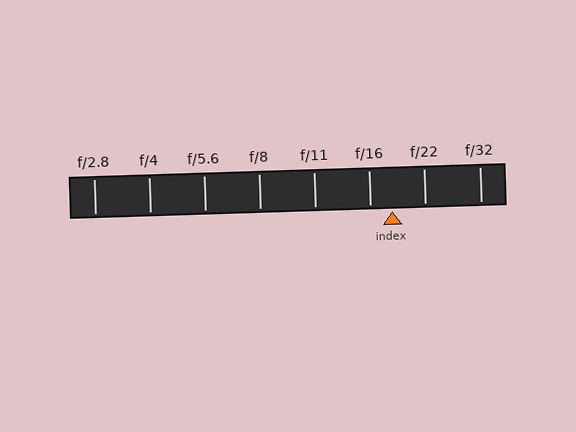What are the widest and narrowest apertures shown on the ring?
The widest aperture shown is f/2.8 and the narrowest is f/32.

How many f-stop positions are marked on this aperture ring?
There are 8 f-stop positions marked.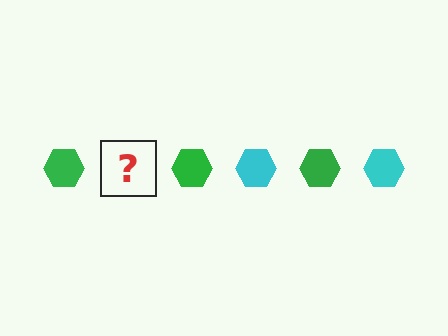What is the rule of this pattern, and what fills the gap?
The rule is that the pattern cycles through green, cyan hexagons. The gap should be filled with a cyan hexagon.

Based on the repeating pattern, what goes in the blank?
The blank should be a cyan hexagon.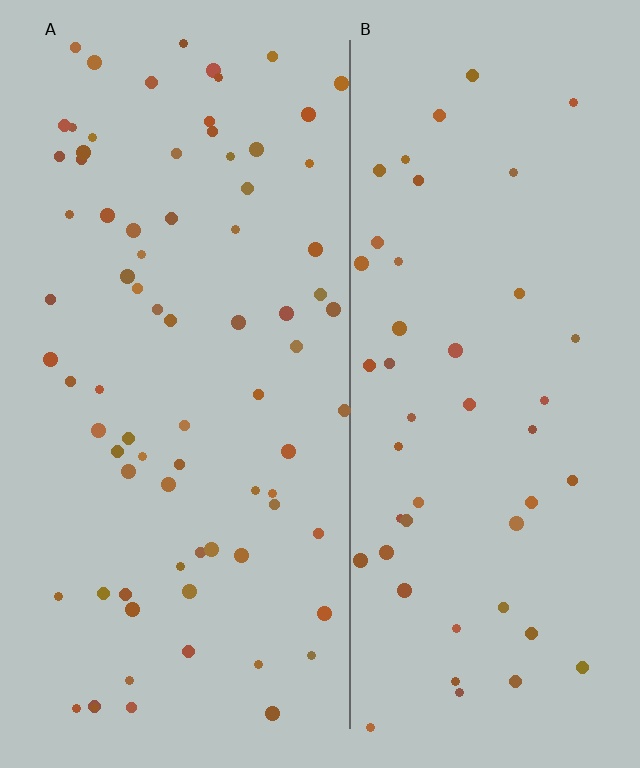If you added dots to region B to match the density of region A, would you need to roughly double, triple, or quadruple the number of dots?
Approximately double.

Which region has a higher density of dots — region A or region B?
A (the left).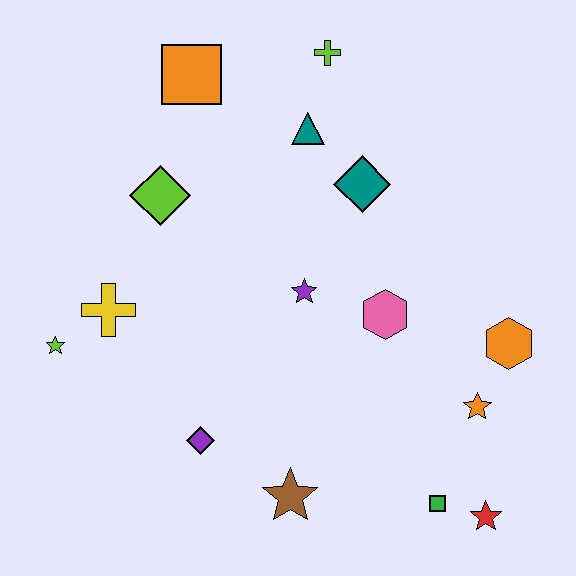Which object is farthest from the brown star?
The lime cross is farthest from the brown star.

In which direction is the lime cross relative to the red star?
The lime cross is above the red star.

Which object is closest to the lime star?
The yellow cross is closest to the lime star.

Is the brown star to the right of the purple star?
No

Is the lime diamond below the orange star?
No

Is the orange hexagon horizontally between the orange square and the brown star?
No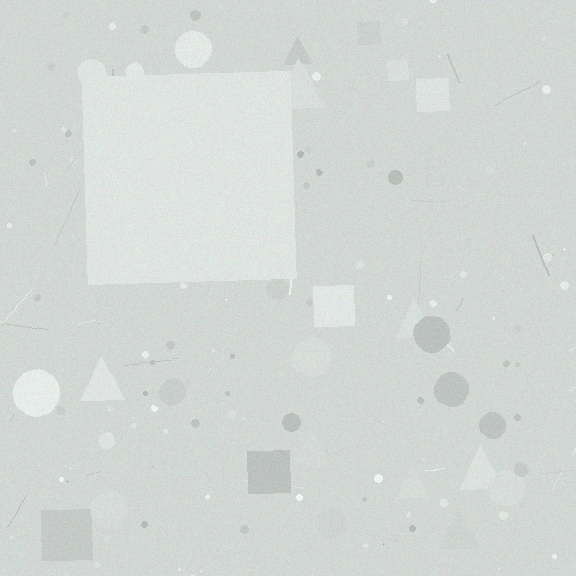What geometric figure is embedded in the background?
A square is embedded in the background.